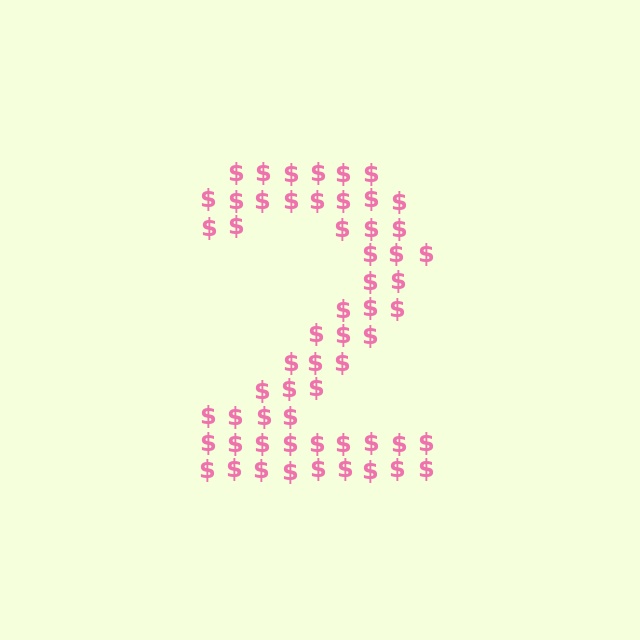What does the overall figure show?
The overall figure shows the digit 2.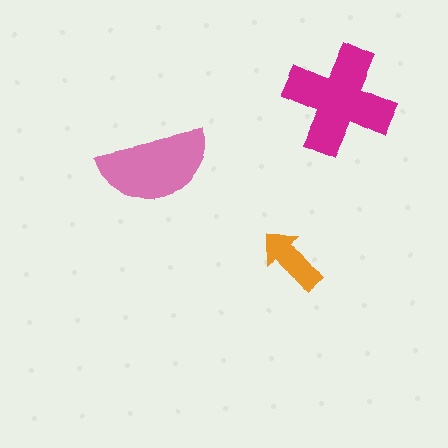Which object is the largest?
The magenta cross.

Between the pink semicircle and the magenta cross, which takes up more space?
The magenta cross.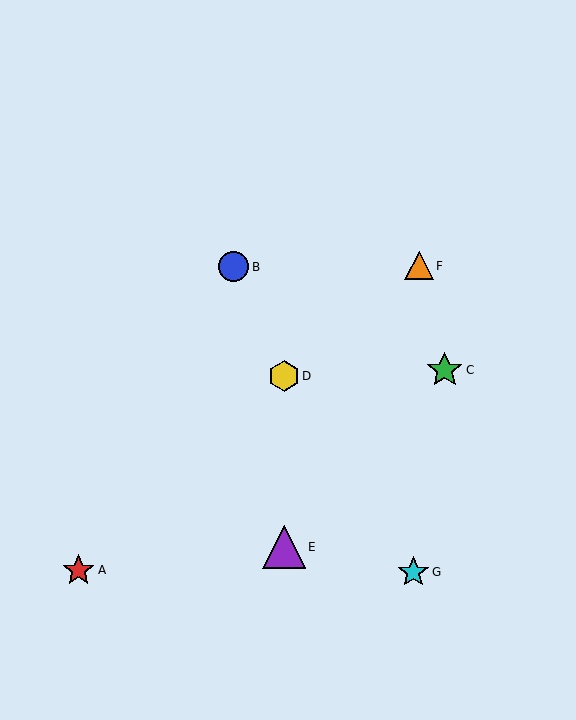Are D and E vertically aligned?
Yes, both are at x≈284.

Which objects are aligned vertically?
Objects D, E are aligned vertically.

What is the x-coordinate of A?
Object A is at x≈79.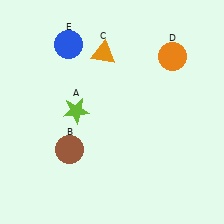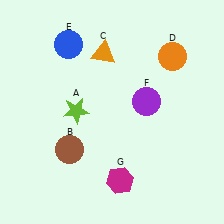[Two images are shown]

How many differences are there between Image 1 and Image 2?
There are 2 differences between the two images.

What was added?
A purple circle (F), a magenta hexagon (G) were added in Image 2.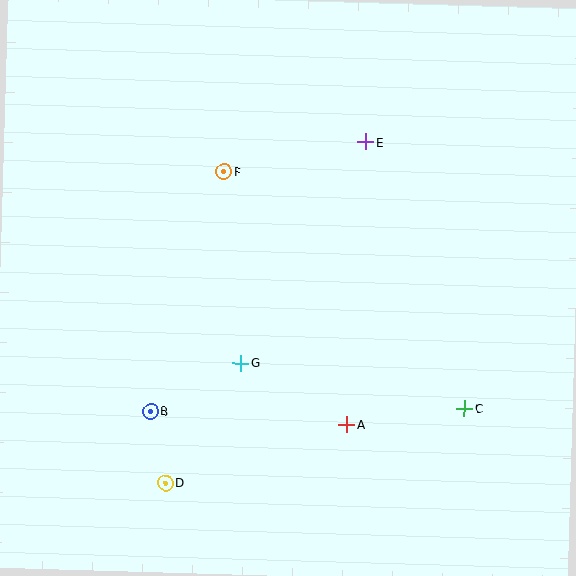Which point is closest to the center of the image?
Point G at (241, 363) is closest to the center.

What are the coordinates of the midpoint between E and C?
The midpoint between E and C is at (415, 275).